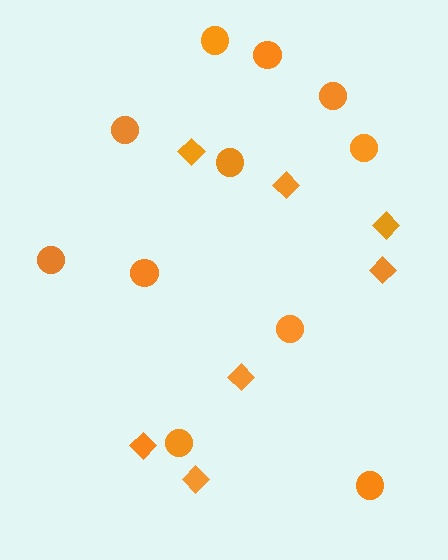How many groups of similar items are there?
There are 2 groups: one group of diamonds (7) and one group of circles (11).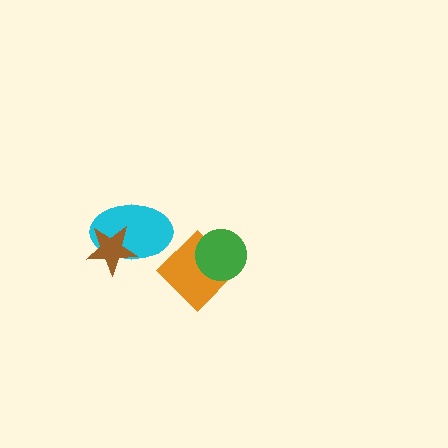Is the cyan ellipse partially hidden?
Yes, it is partially covered by another shape.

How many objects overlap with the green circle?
1 object overlaps with the green circle.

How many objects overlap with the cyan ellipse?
1 object overlaps with the cyan ellipse.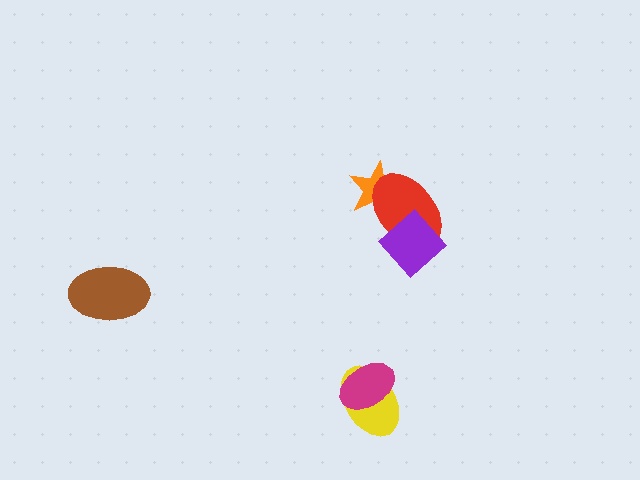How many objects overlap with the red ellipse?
2 objects overlap with the red ellipse.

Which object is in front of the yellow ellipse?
The magenta ellipse is in front of the yellow ellipse.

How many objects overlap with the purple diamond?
1 object overlaps with the purple diamond.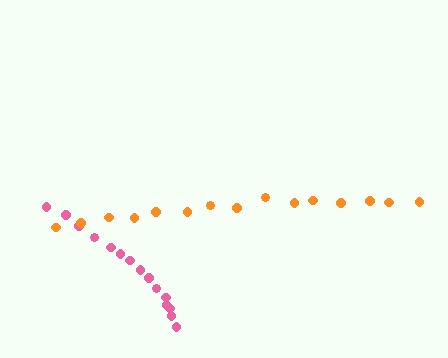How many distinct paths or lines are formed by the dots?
There are 2 distinct paths.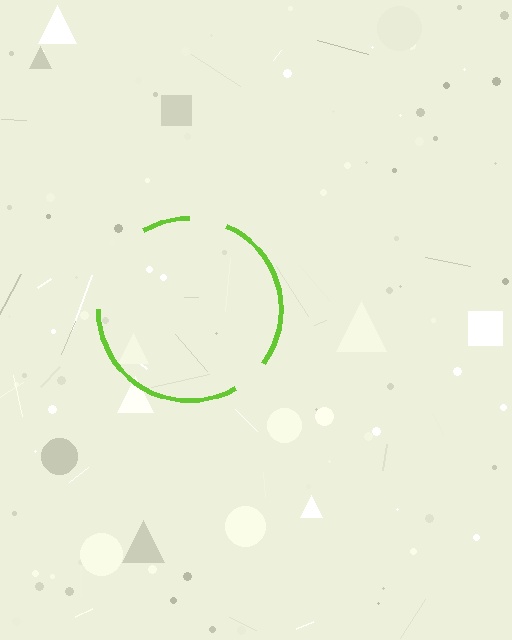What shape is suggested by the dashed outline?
The dashed outline suggests a circle.